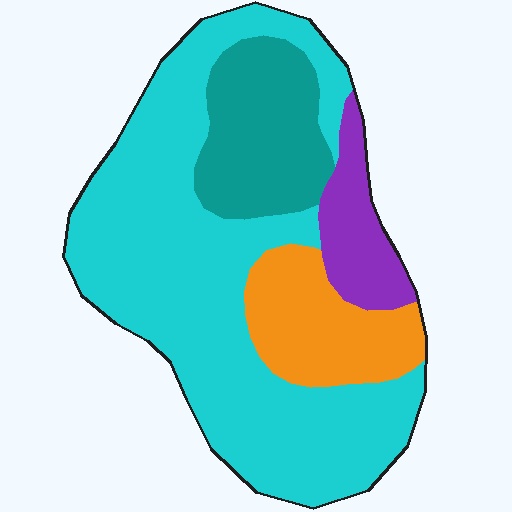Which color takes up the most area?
Cyan, at roughly 60%.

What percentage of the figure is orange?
Orange takes up about one eighth (1/8) of the figure.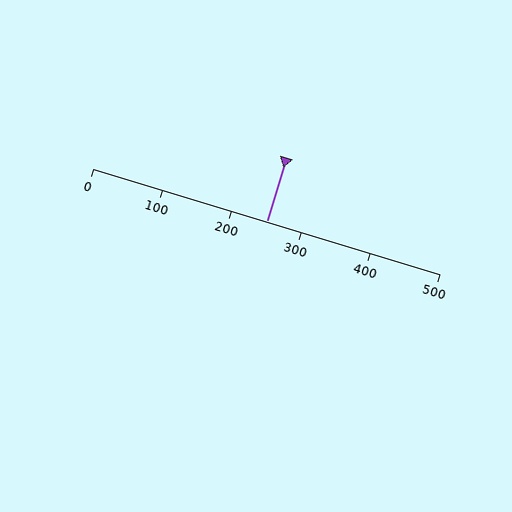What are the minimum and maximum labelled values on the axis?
The axis runs from 0 to 500.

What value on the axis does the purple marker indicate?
The marker indicates approximately 250.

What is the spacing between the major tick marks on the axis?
The major ticks are spaced 100 apart.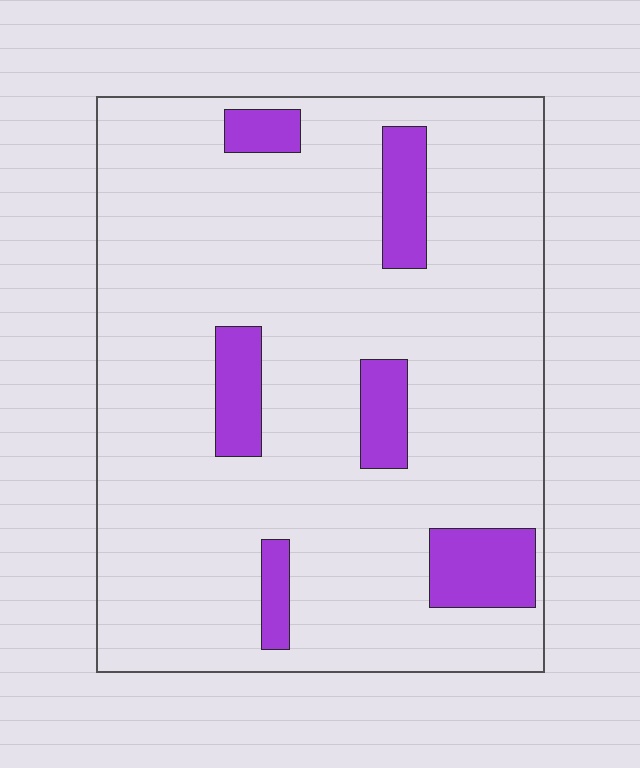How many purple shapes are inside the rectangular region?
6.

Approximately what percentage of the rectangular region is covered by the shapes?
Approximately 15%.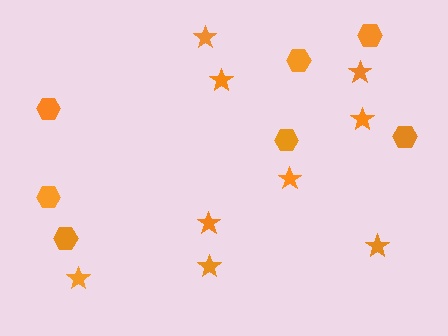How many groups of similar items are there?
There are 2 groups: one group of stars (9) and one group of hexagons (7).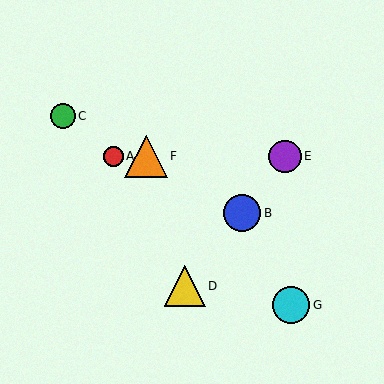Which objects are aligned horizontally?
Objects A, E, F are aligned horizontally.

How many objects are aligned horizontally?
3 objects (A, E, F) are aligned horizontally.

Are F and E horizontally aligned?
Yes, both are at y≈156.